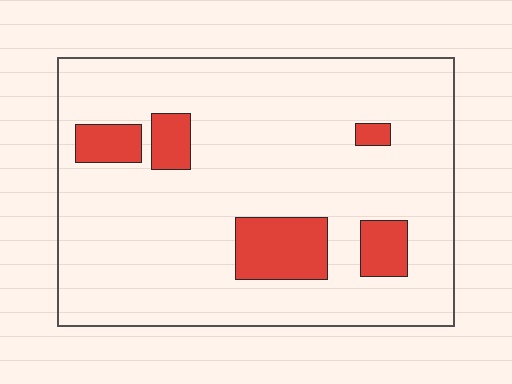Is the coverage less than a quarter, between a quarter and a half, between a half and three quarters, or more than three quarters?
Less than a quarter.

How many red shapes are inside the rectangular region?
5.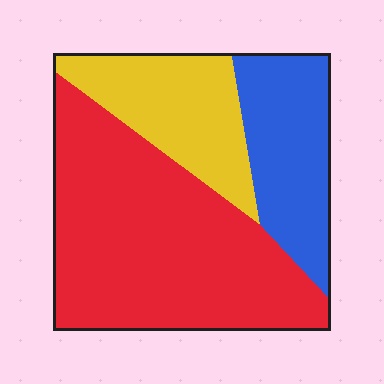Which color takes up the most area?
Red, at roughly 55%.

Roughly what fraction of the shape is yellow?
Yellow covers roughly 20% of the shape.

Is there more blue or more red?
Red.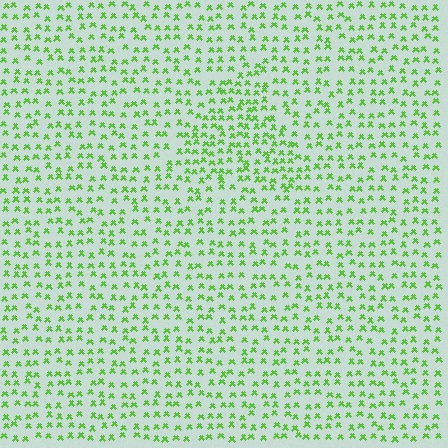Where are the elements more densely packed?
The elements are more densely packed inside the triangle boundary.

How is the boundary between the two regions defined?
The boundary is defined by a change in element density (approximately 1.5x ratio). All elements are the same color, size, and shape.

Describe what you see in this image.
The image contains small lime elements arranged at two different densities. A triangle-shaped region is visible where the elements are more densely packed than the surrounding area.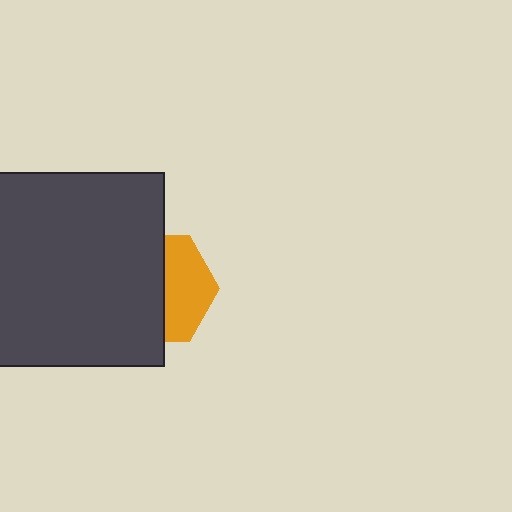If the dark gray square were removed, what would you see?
You would see the complete orange hexagon.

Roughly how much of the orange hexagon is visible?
A small part of it is visible (roughly 42%).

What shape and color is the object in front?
The object in front is a dark gray square.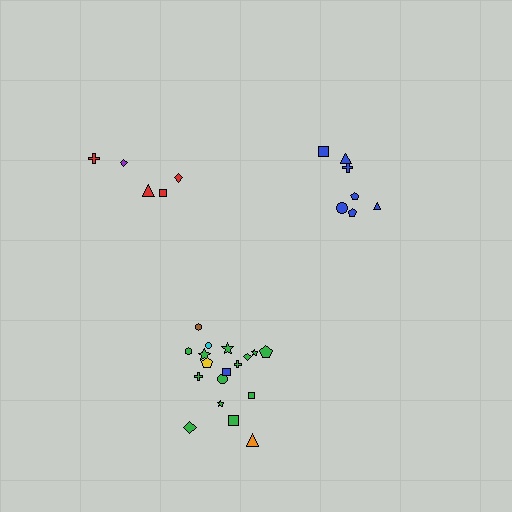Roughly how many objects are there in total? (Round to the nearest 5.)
Roughly 30 objects in total.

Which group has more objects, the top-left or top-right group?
The top-right group.